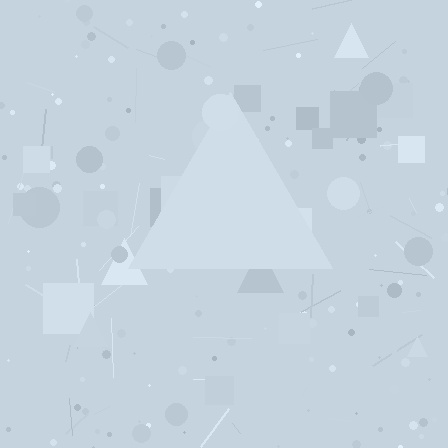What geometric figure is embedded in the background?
A triangle is embedded in the background.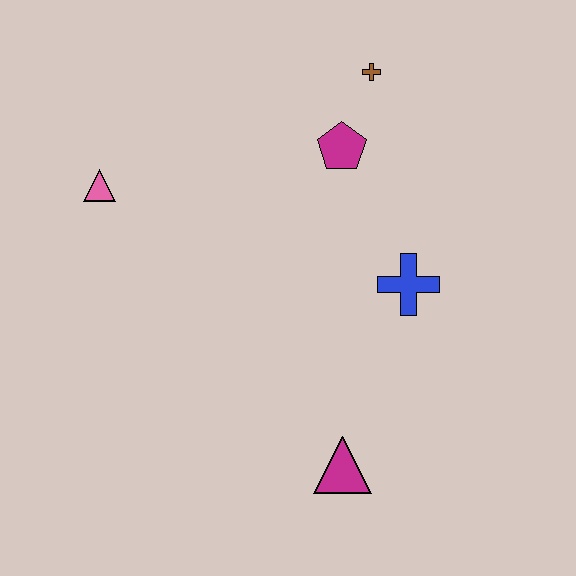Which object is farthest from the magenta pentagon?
The magenta triangle is farthest from the magenta pentagon.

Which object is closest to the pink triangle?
The magenta pentagon is closest to the pink triangle.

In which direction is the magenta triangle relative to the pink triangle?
The magenta triangle is below the pink triangle.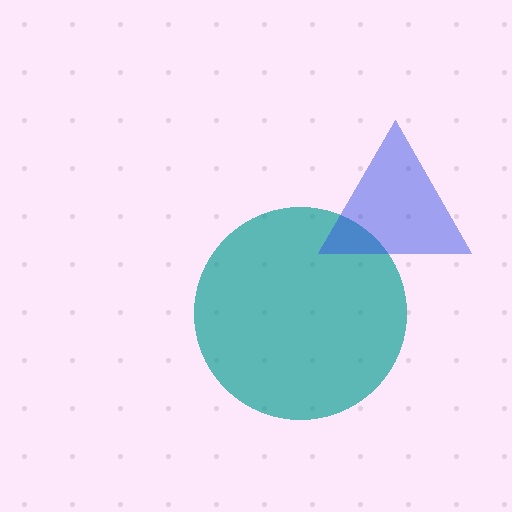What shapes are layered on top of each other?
The layered shapes are: a teal circle, a blue triangle.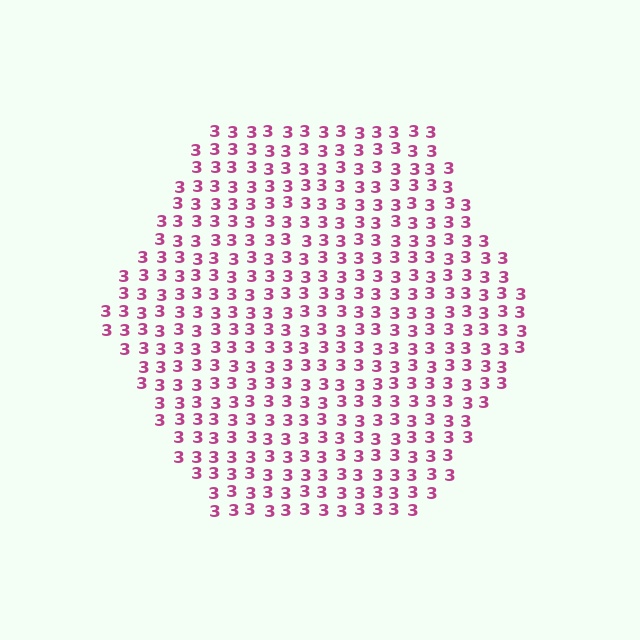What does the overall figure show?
The overall figure shows a hexagon.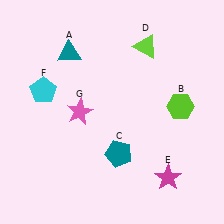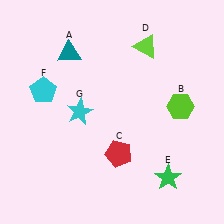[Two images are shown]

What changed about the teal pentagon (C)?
In Image 1, C is teal. In Image 2, it changed to red.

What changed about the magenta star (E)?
In Image 1, E is magenta. In Image 2, it changed to green.